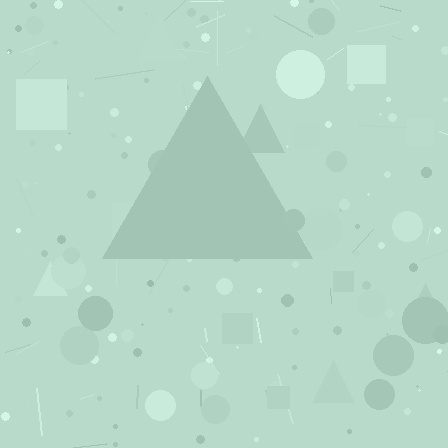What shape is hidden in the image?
A triangle is hidden in the image.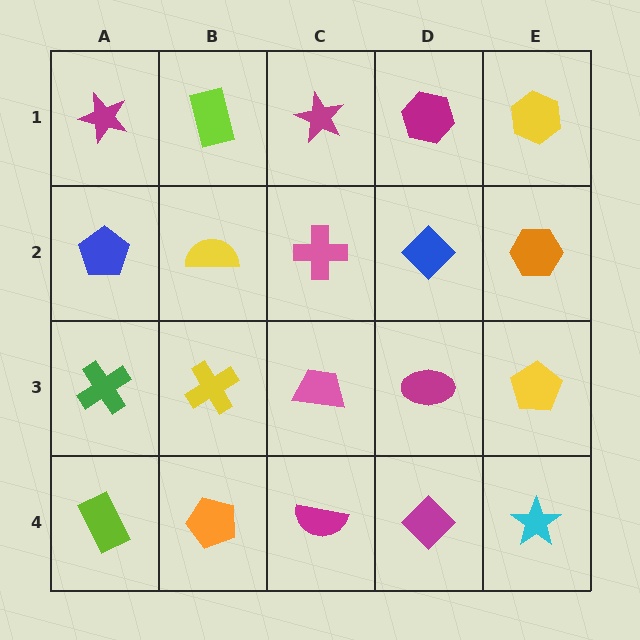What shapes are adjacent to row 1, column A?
A blue pentagon (row 2, column A), a lime rectangle (row 1, column B).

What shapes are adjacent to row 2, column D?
A magenta hexagon (row 1, column D), a magenta ellipse (row 3, column D), a pink cross (row 2, column C), an orange hexagon (row 2, column E).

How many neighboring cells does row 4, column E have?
2.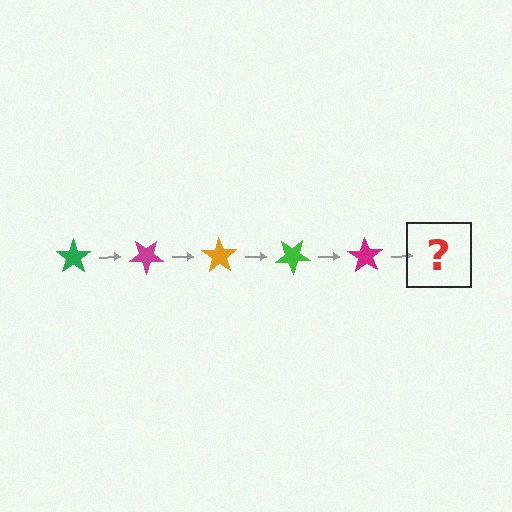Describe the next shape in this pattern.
It should be an orange star, rotated 175 degrees from the start.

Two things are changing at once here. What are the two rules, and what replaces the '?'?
The two rules are that it rotates 35 degrees each step and the color cycles through green, magenta, and orange. The '?' should be an orange star, rotated 175 degrees from the start.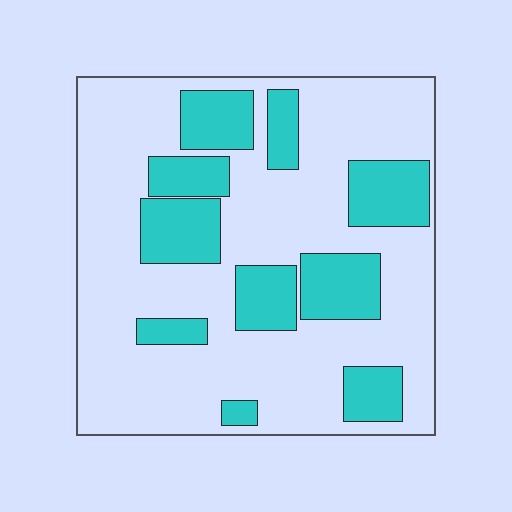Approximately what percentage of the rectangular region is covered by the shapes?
Approximately 30%.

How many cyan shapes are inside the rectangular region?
10.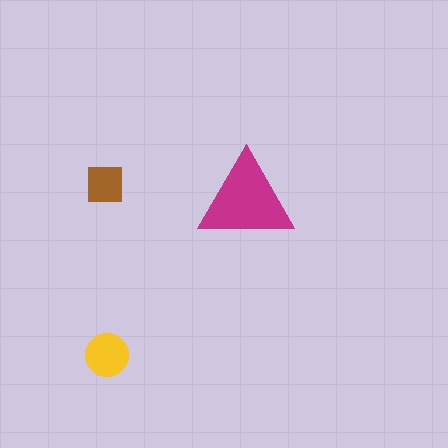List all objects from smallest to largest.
The brown square, the yellow circle, the magenta triangle.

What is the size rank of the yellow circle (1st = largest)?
2nd.